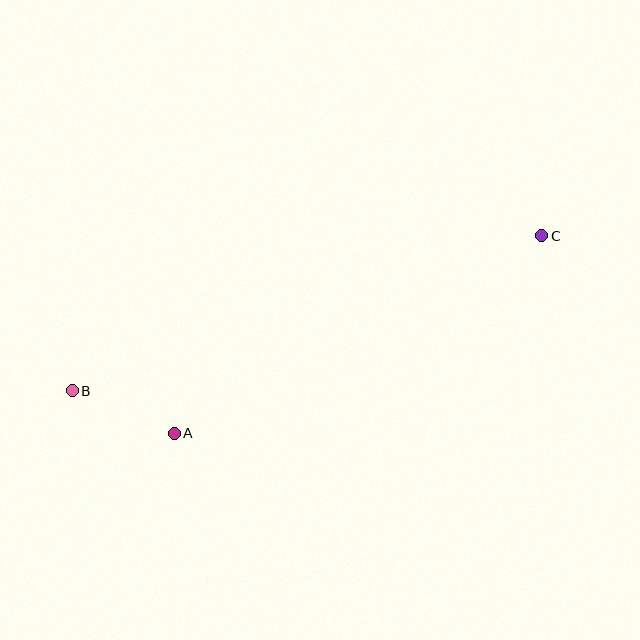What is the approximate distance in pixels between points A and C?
The distance between A and C is approximately 417 pixels.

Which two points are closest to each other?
Points A and B are closest to each other.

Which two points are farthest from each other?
Points B and C are farthest from each other.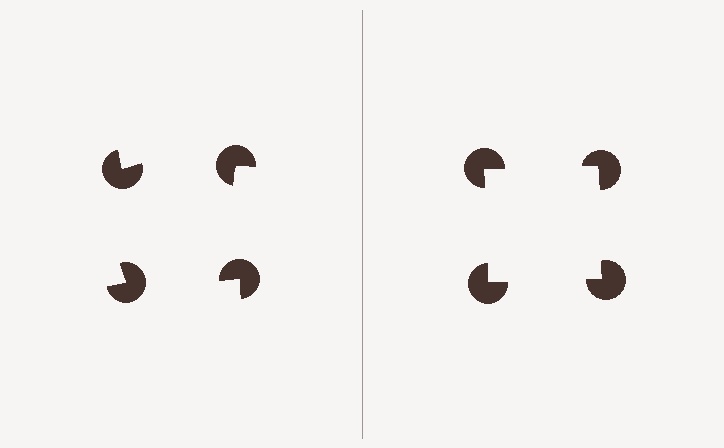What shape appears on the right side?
An illusory square.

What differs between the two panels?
The pac-man discs are positioned identically on both sides; only the wedge orientations differ. On the right they align to a square; on the left they are misaligned.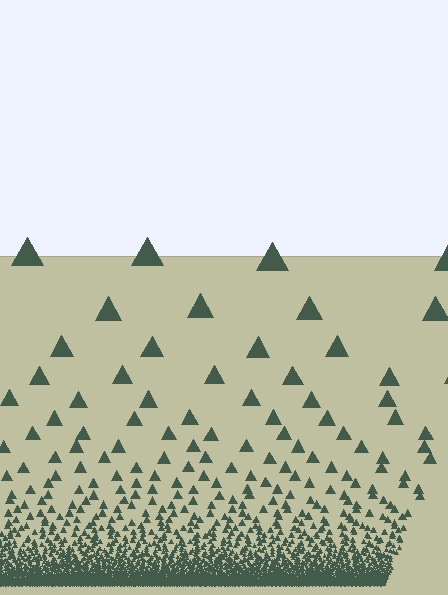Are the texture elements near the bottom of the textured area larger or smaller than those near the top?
Smaller. The gradient is inverted — elements near the bottom are smaller and denser.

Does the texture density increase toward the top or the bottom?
Density increases toward the bottom.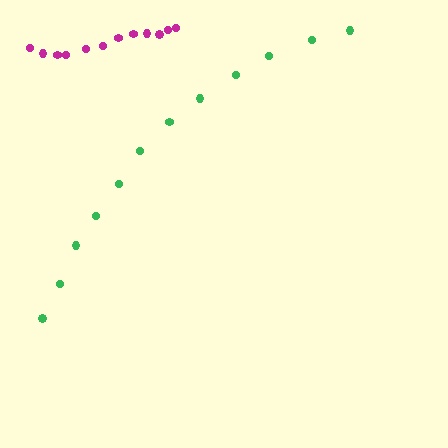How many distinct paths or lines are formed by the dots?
There are 2 distinct paths.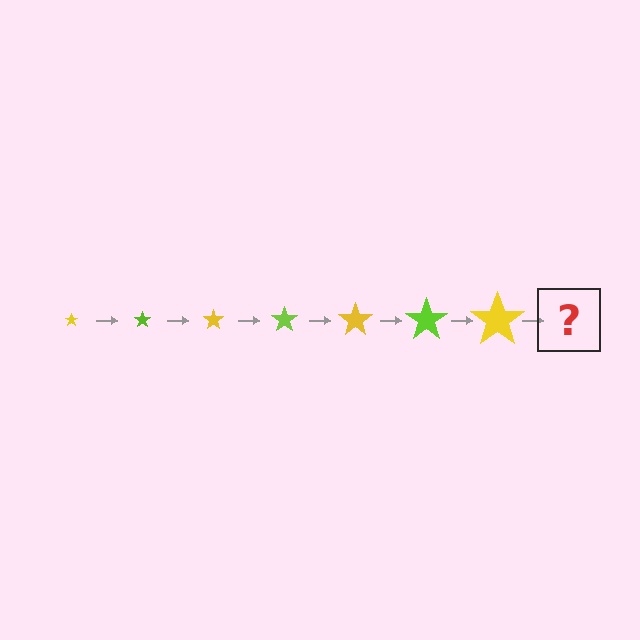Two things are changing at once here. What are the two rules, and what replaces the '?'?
The two rules are that the star grows larger each step and the color cycles through yellow and lime. The '?' should be a lime star, larger than the previous one.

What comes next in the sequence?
The next element should be a lime star, larger than the previous one.